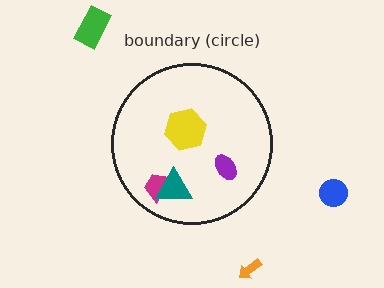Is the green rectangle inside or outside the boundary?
Outside.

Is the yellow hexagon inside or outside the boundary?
Inside.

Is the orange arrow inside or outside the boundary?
Outside.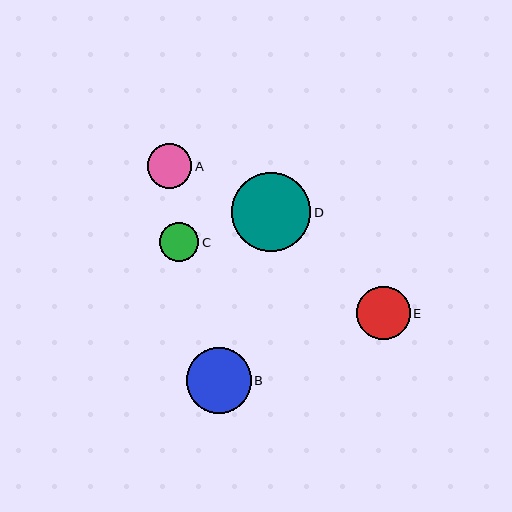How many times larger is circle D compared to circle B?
Circle D is approximately 1.2 times the size of circle B.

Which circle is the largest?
Circle D is the largest with a size of approximately 79 pixels.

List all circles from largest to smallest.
From largest to smallest: D, B, E, A, C.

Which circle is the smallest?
Circle C is the smallest with a size of approximately 39 pixels.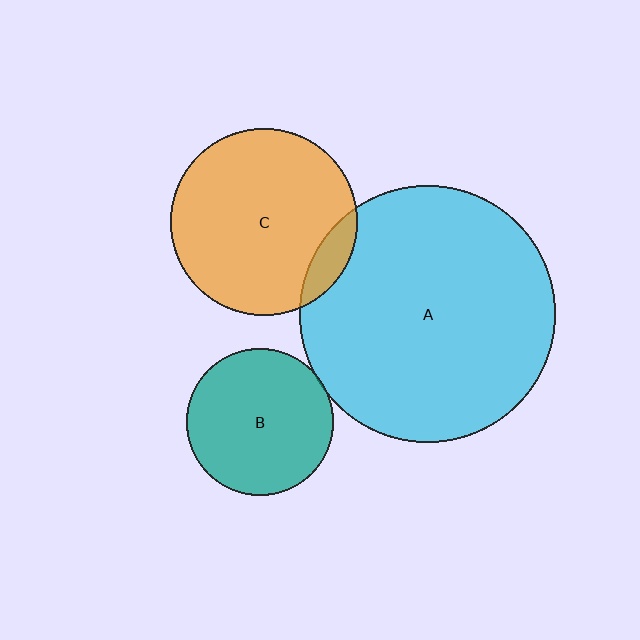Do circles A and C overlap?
Yes.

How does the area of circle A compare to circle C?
Approximately 1.9 times.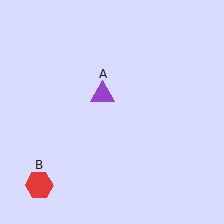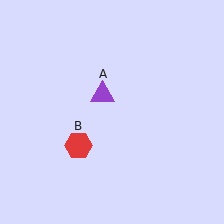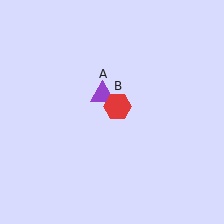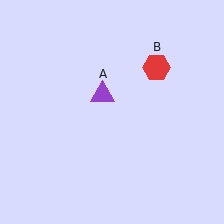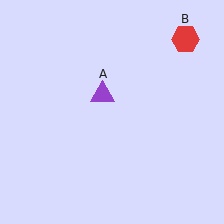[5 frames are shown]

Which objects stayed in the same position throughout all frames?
Purple triangle (object A) remained stationary.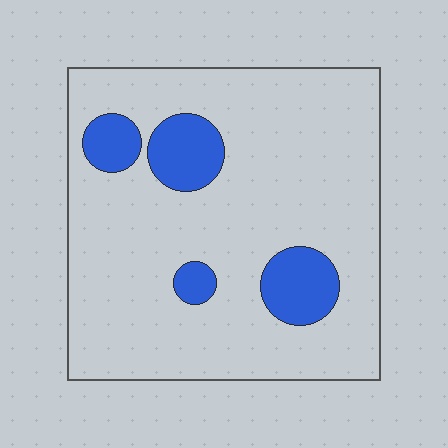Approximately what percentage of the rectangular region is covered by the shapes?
Approximately 15%.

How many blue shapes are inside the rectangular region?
4.